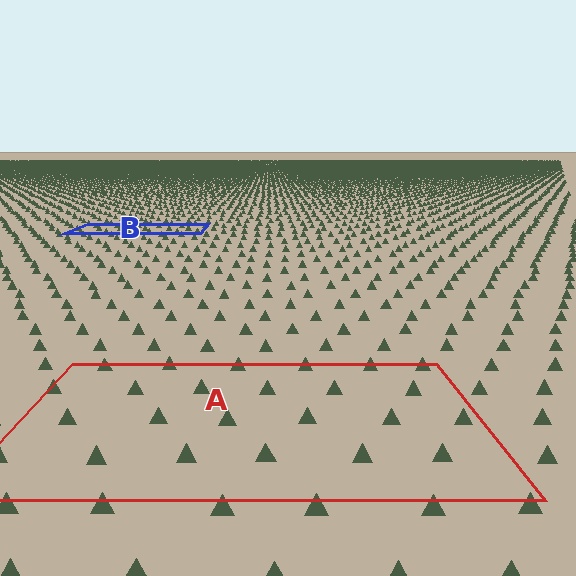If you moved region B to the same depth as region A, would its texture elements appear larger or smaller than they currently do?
They would appear larger. At a closer depth, the same texture elements are projected at a bigger on-screen size.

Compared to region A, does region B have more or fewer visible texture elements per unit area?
Region B has more texture elements per unit area — they are packed more densely because it is farther away.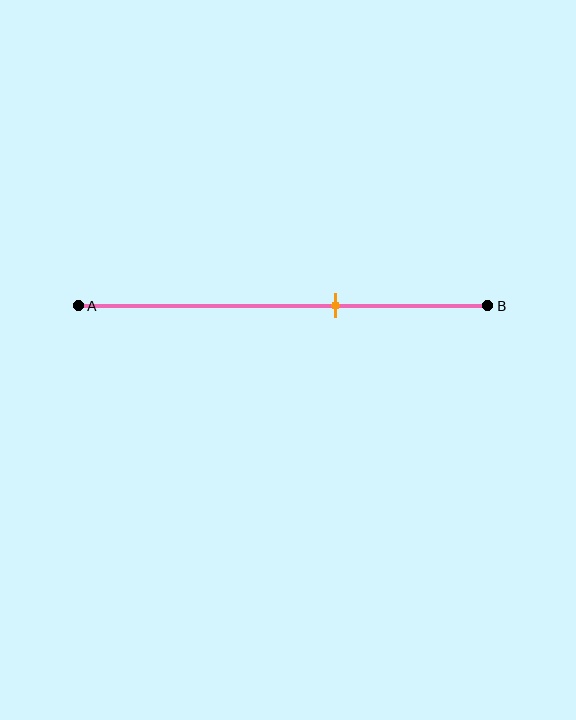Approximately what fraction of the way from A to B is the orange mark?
The orange mark is approximately 65% of the way from A to B.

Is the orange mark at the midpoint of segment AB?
No, the mark is at about 65% from A, not at the 50% midpoint.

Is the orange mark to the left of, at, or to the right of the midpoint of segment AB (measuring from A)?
The orange mark is to the right of the midpoint of segment AB.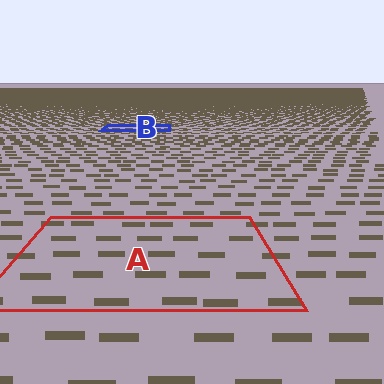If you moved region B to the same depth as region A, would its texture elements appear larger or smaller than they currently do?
They would appear larger. At a closer depth, the same texture elements are projected at a bigger on-screen size.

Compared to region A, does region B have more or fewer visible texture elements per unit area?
Region B has more texture elements per unit area — they are packed more densely because it is farther away.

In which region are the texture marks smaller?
The texture marks are smaller in region B, because it is farther away.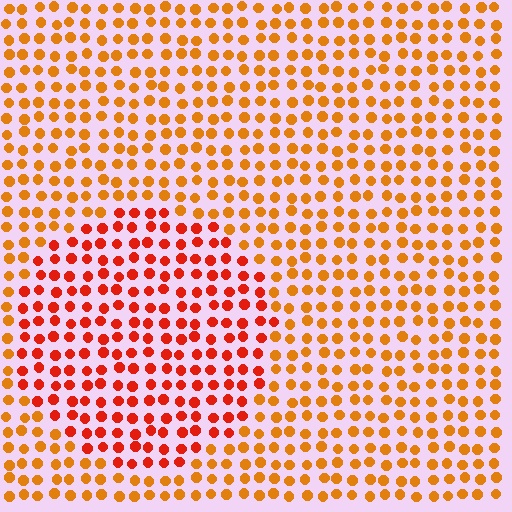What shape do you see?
I see a circle.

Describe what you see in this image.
The image is filled with small orange elements in a uniform arrangement. A circle-shaped region is visible where the elements are tinted to a slightly different hue, forming a subtle color boundary.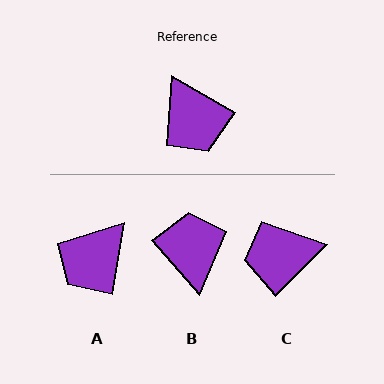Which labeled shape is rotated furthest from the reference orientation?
B, about 162 degrees away.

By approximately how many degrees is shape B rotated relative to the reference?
Approximately 162 degrees counter-clockwise.